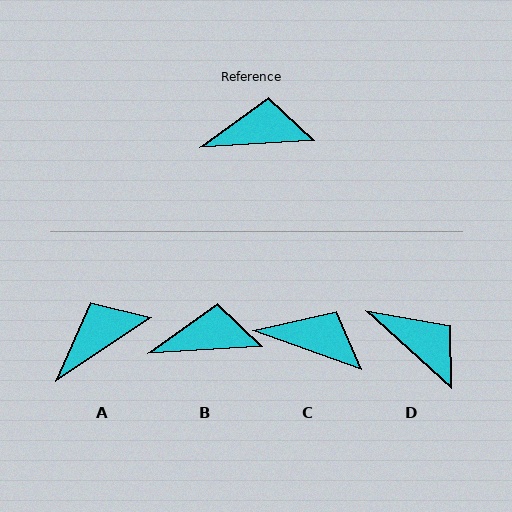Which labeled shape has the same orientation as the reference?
B.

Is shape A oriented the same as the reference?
No, it is off by about 30 degrees.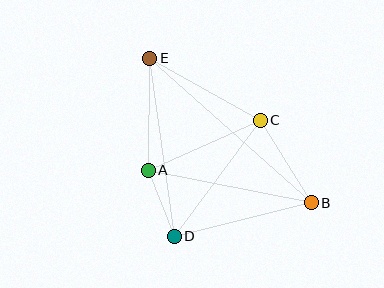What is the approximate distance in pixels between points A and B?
The distance between A and B is approximately 166 pixels.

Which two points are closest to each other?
Points A and D are closest to each other.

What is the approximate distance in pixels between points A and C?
The distance between A and C is approximately 123 pixels.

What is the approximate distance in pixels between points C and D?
The distance between C and D is approximately 144 pixels.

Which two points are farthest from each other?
Points B and E are farthest from each other.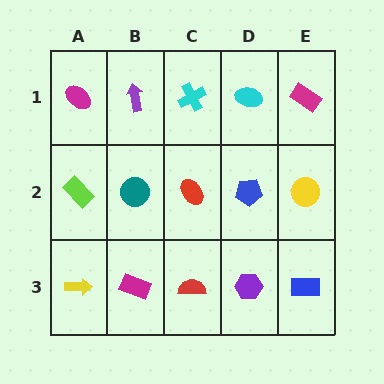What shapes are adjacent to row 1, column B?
A teal circle (row 2, column B), a magenta ellipse (row 1, column A), a cyan cross (row 1, column C).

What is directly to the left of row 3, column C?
A magenta rectangle.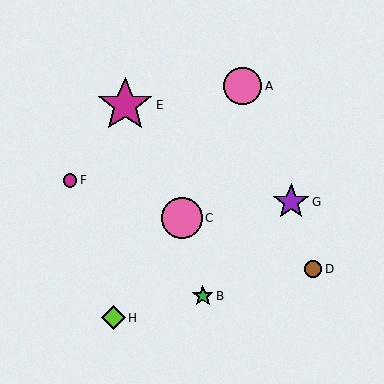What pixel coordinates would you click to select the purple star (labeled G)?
Click at (291, 202) to select the purple star G.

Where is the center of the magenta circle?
The center of the magenta circle is at (70, 180).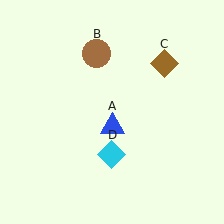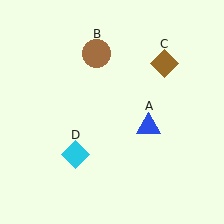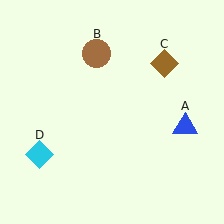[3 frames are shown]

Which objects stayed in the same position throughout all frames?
Brown circle (object B) and brown diamond (object C) remained stationary.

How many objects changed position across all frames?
2 objects changed position: blue triangle (object A), cyan diamond (object D).